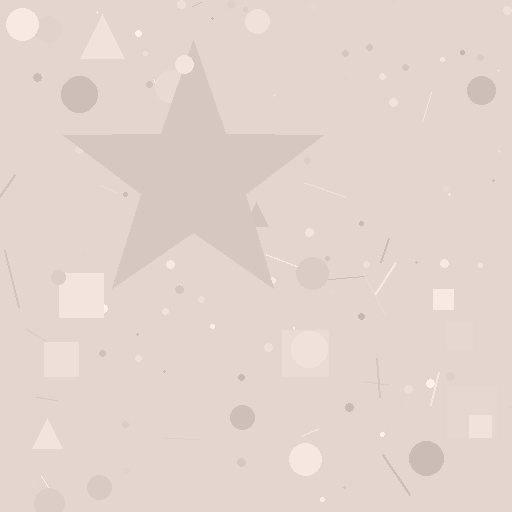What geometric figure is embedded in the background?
A star is embedded in the background.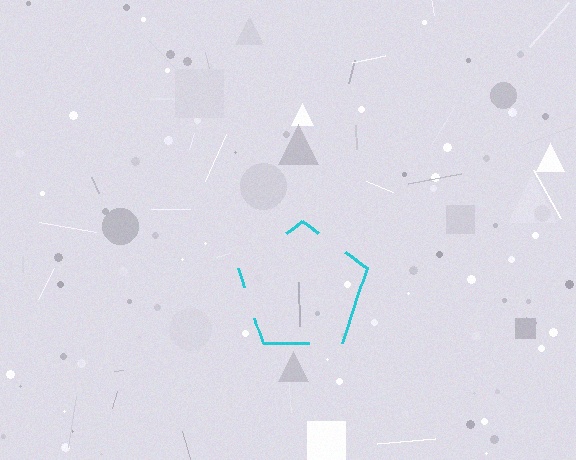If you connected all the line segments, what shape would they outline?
They would outline a pentagon.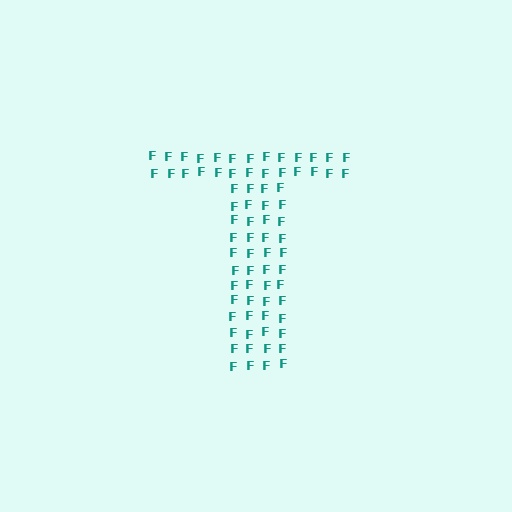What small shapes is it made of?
It is made of small letter F's.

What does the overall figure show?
The overall figure shows the letter T.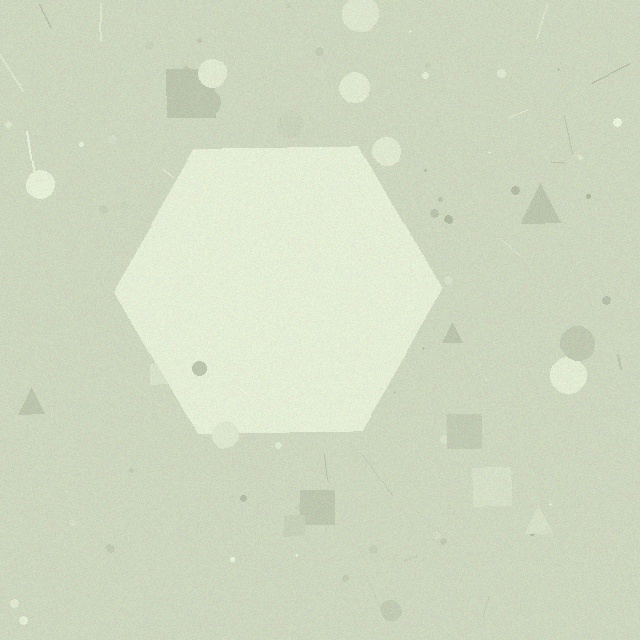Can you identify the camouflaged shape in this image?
The camouflaged shape is a hexagon.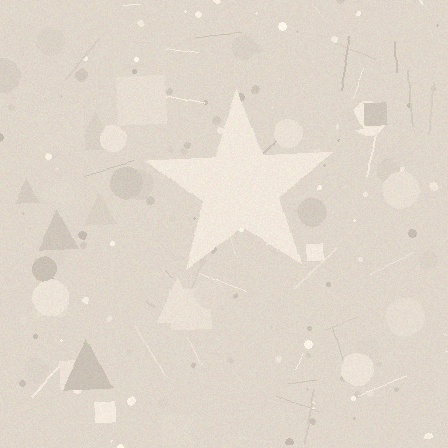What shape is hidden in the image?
A star is hidden in the image.